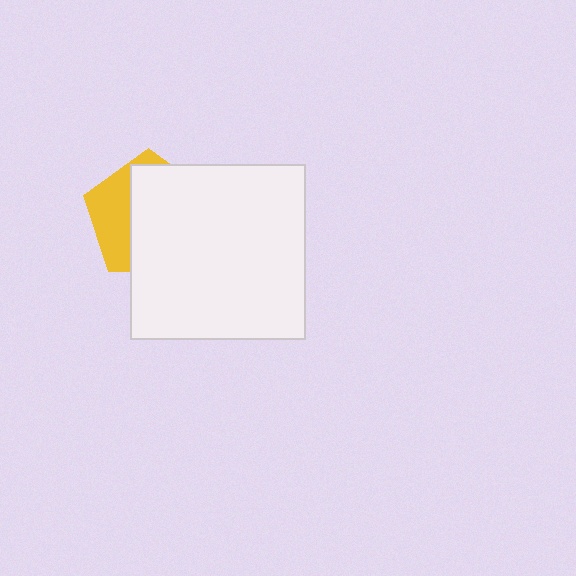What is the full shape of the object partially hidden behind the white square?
The partially hidden object is a yellow pentagon.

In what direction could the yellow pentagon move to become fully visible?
The yellow pentagon could move left. That would shift it out from behind the white square entirely.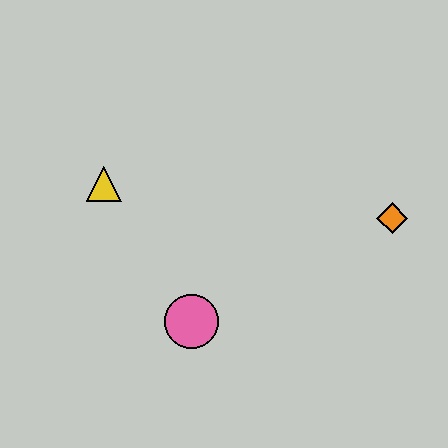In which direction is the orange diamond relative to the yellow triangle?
The orange diamond is to the right of the yellow triangle.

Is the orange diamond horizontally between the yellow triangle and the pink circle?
No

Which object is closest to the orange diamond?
The pink circle is closest to the orange diamond.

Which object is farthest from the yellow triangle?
The orange diamond is farthest from the yellow triangle.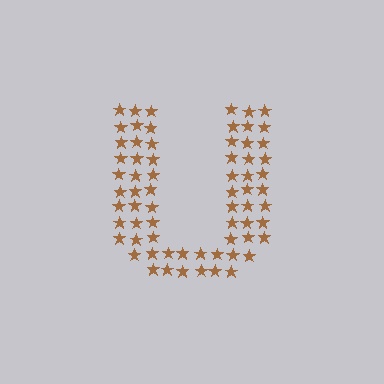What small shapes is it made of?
It is made of small stars.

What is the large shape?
The large shape is the letter U.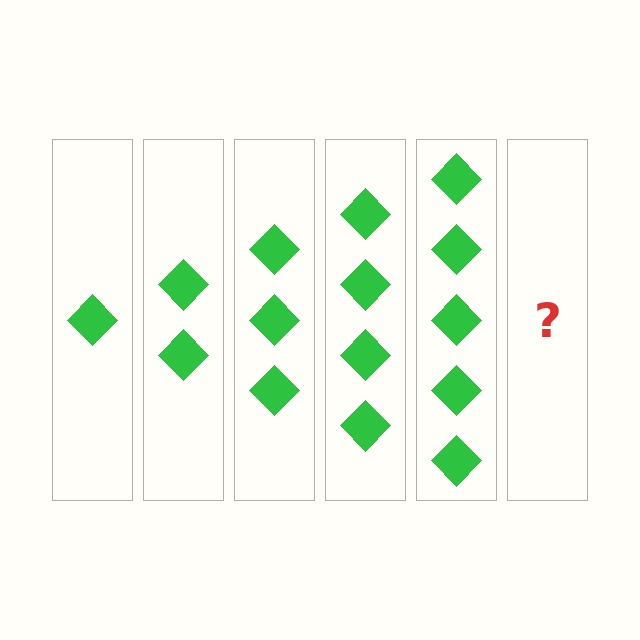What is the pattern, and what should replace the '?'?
The pattern is that each step adds one more diamond. The '?' should be 6 diamonds.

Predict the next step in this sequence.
The next step is 6 diamonds.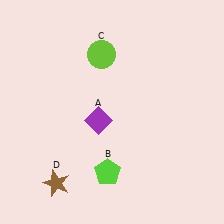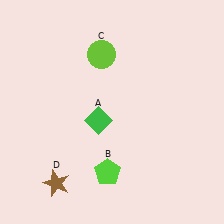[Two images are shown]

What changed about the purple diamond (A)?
In Image 1, A is purple. In Image 2, it changed to green.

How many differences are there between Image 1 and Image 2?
There is 1 difference between the two images.